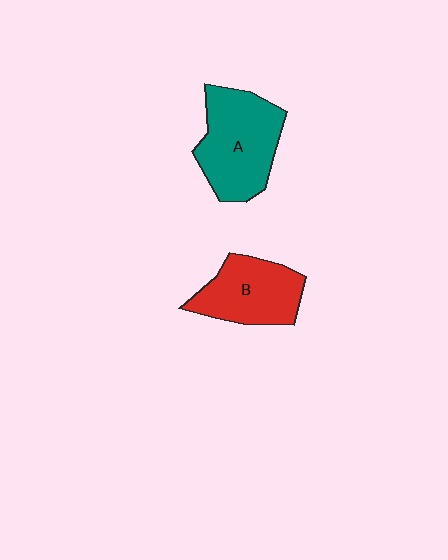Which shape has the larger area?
Shape A (teal).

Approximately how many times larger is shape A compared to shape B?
Approximately 1.3 times.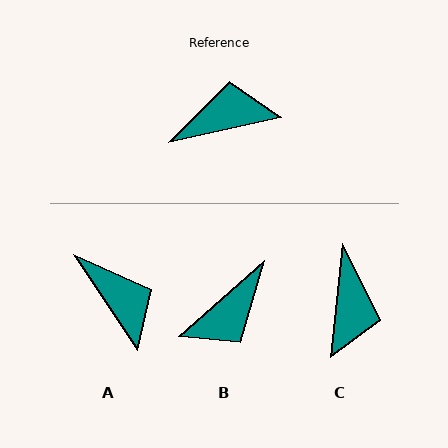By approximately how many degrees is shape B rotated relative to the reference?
Approximately 151 degrees clockwise.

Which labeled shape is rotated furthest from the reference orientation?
B, about 151 degrees away.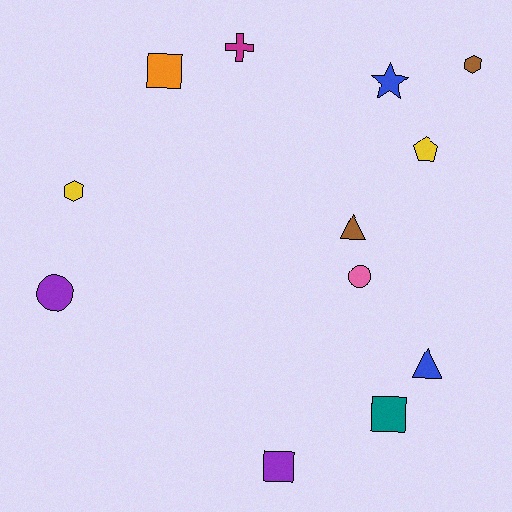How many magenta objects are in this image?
There is 1 magenta object.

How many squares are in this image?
There are 3 squares.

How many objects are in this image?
There are 12 objects.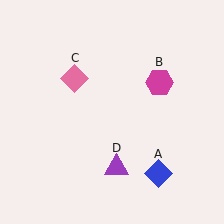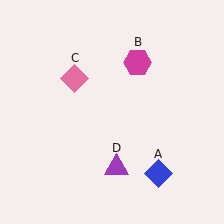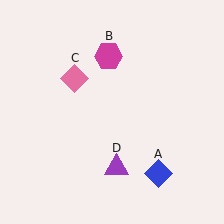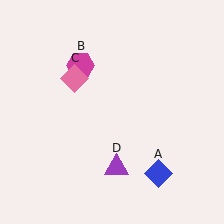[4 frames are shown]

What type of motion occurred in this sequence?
The magenta hexagon (object B) rotated counterclockwise around the center of the scene.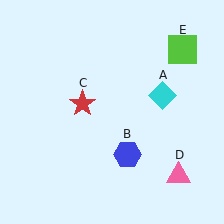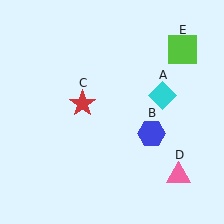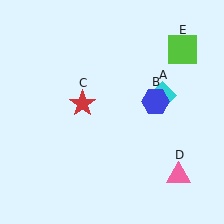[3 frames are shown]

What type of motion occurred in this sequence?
The blue hexagon (object B) rotated counterclockwise around the center of the scene.